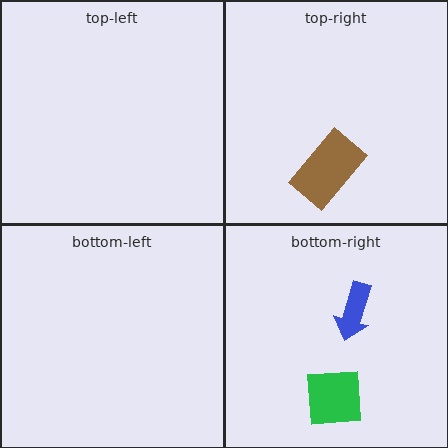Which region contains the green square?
The bottom-right region.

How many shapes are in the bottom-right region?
2.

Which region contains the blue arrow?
The bottom-right region.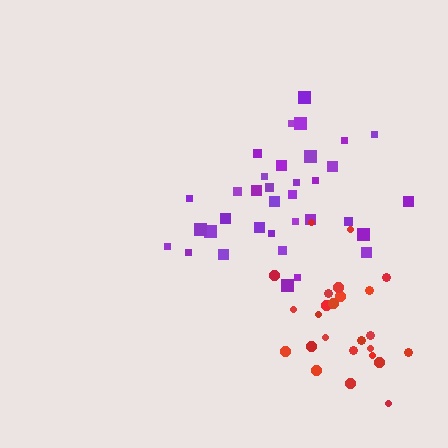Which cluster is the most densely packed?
Red.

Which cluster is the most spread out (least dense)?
Purple.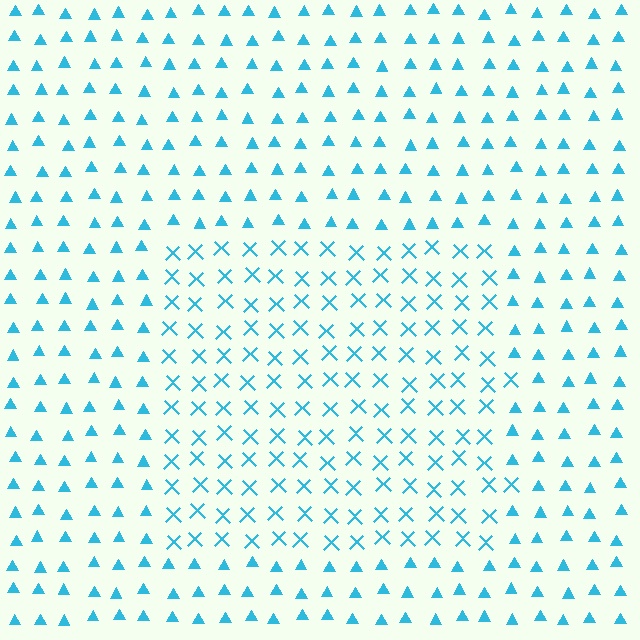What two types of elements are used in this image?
The image uses X marks inside the rectangle region and triangles outside it.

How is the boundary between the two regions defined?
The boundary is defined by a change in element shape: X marks inside vs. triangles outside. All elements share the same color and spacing.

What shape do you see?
I see a rectangle.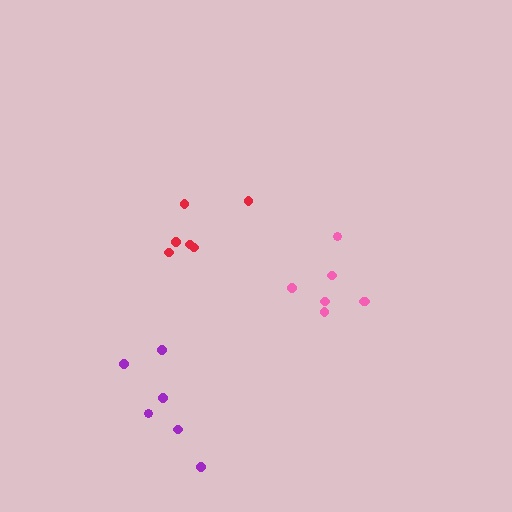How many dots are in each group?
Group 1: 6 dots, Group 2: 7 dots, Group 3: 6 dots (19 total).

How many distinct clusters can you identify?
There are 3 distinct clusters.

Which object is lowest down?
The purple cluster is bottommost.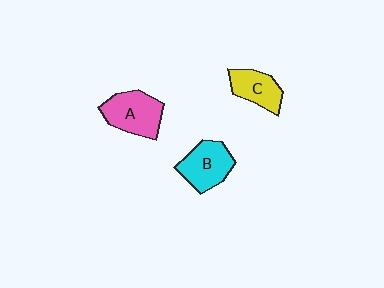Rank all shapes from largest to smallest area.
From largest to smallest: A (pink), B (cyan), C (yellow).